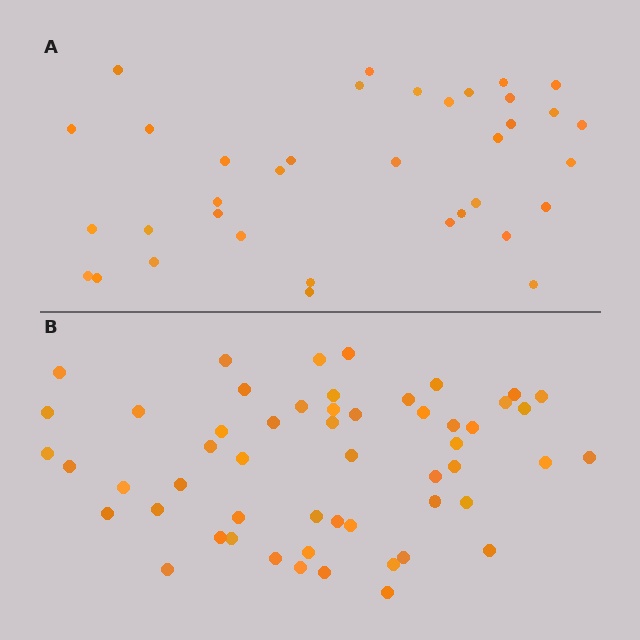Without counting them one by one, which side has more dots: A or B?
Region B (the bottom region) has more dots.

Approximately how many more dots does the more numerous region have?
Region B has approximately 20 more dots than region A.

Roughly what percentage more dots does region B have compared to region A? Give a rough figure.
About 50% more.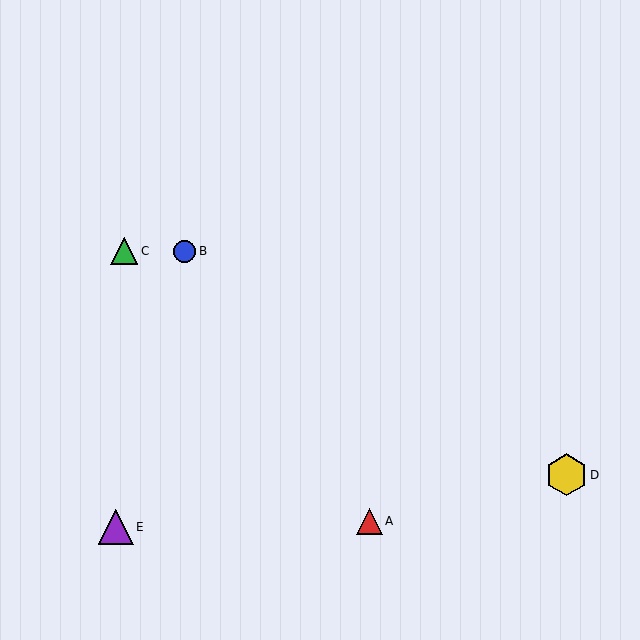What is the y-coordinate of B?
Object B is at y≈251.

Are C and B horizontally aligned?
Yes, both are at y≈251.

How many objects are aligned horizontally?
2 objects (B, C) are aligned horizontally.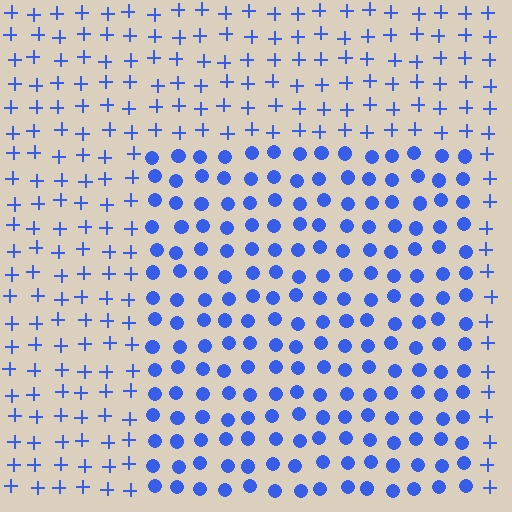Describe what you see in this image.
The image is filled with small blue elements arranged in a uniform grid. A rectangle-shaped region contains circles, while the surrounding area contains plus signs. The boundary is defined purely by the change in element shape.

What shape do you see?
I see a rectangle.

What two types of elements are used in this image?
The image uses circles inside the rectangle region and plus signs outside it.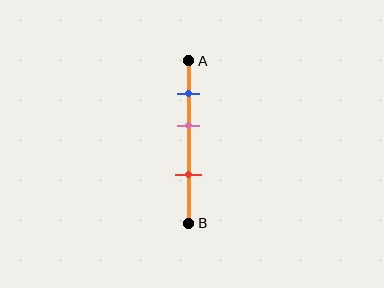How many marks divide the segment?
There are 3 marks dividing the segment.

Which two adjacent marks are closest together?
The blue and pink marks are the closest adjacent pair.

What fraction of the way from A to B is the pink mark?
The pink mark is approximately 40% (0.4) of the way from A to B.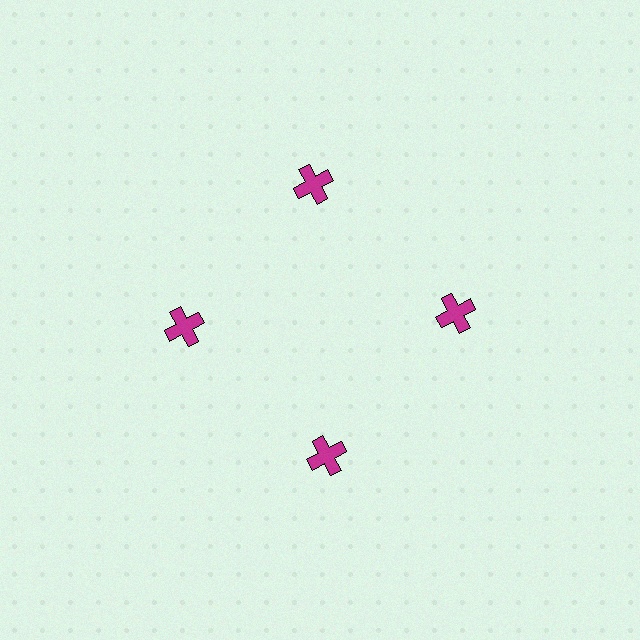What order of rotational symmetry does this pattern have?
This pattern has 4-fold rotational symmetry.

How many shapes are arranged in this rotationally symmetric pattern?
There are 4 shapes, arranged in 4 groups of 1.